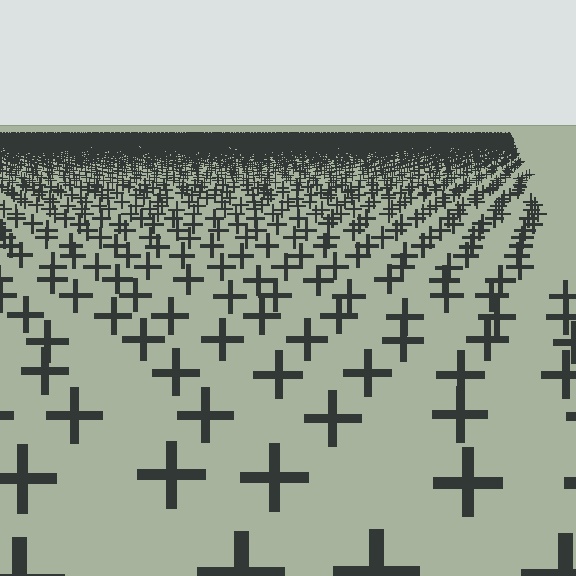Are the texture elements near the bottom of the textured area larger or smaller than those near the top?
Larger. Near the bottom, elements are closer to the viewer and appear at a bigger on-screen size.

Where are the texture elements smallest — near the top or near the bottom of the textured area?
Near the top.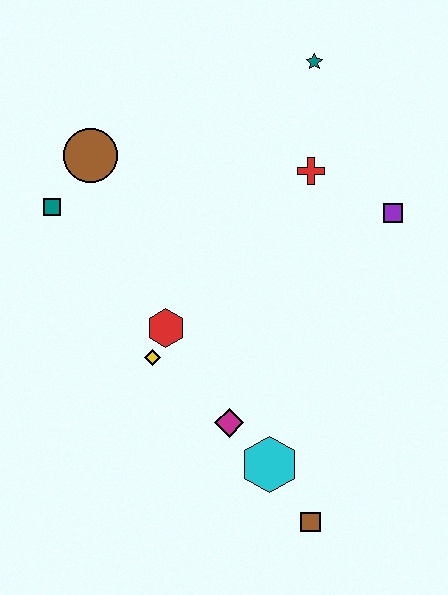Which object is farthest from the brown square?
The teal star is farthest from the brown square.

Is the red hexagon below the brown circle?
Yes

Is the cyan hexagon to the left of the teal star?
Yes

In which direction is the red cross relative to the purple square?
The red cross is to the left of the purple square.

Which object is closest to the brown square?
The cyan hexagon is closest to the brown square.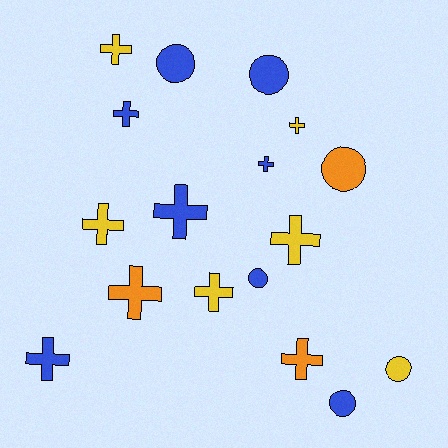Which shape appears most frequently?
Cross, with 11 objects.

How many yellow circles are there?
There is 1 yellow circle.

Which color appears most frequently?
Blue, with 8 objects.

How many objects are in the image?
There are 17 objects.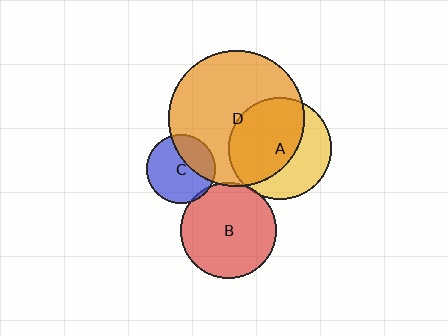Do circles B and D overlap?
Yes.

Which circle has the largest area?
Circle D (orange).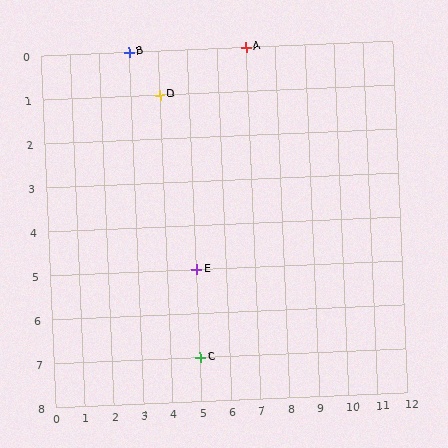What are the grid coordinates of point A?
Point A is at grid coordinates (7, 0).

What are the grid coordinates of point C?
Point C is at grid coordinates (5, 7).